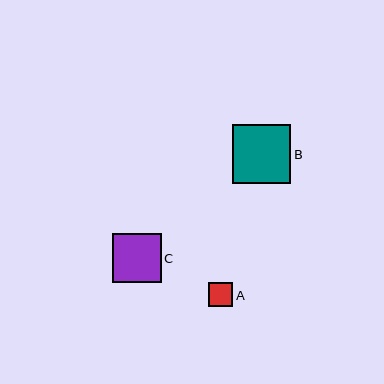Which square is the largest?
Square B is the largest with a size of approximately 59 pixels.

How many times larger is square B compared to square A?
Square B is approximately 2.4 times the size of square A.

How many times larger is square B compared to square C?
Square B is approximately 1.2 times the size of square C.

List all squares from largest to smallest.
From largest to smallest: B, C, A.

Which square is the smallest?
Square A is the smallest with a size of approximately 24 pixels.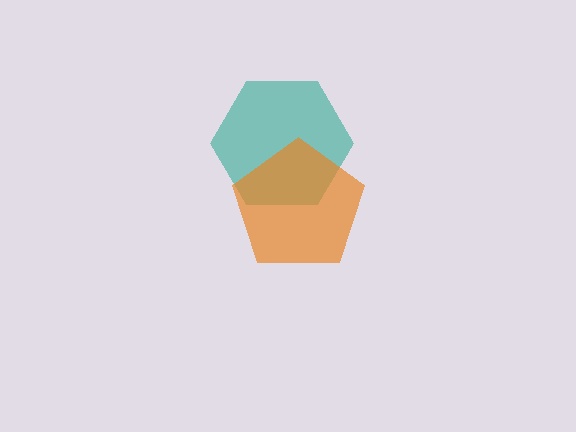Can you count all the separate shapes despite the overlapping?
Yes, there are 2 separate shapes.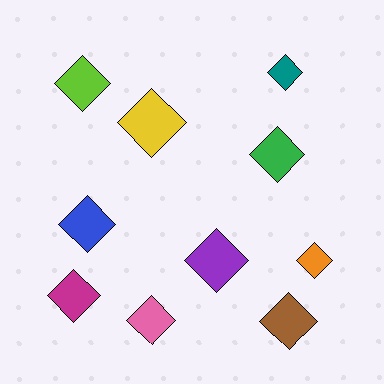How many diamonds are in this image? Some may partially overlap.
There are 10 diamonds.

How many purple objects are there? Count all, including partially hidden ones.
There is 1 purple object.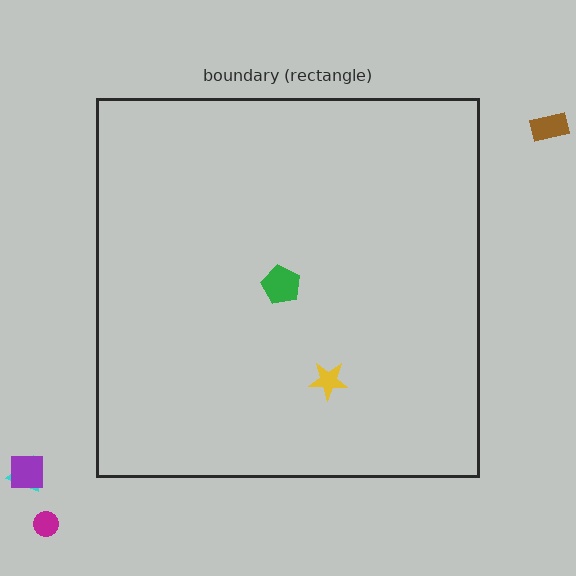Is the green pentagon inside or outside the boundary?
Inside.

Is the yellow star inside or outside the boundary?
Inside.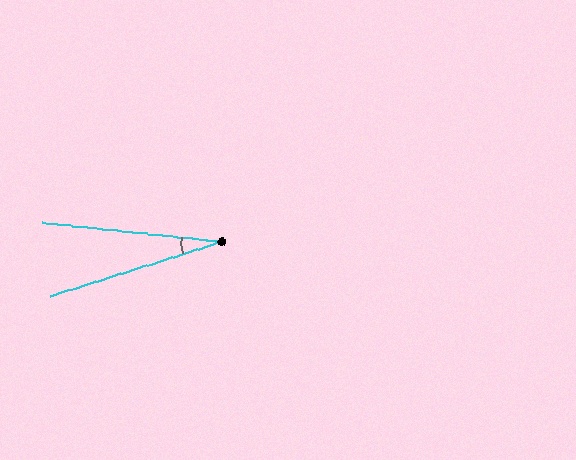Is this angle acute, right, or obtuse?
It is acute.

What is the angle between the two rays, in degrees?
Approximately 24 degrees.